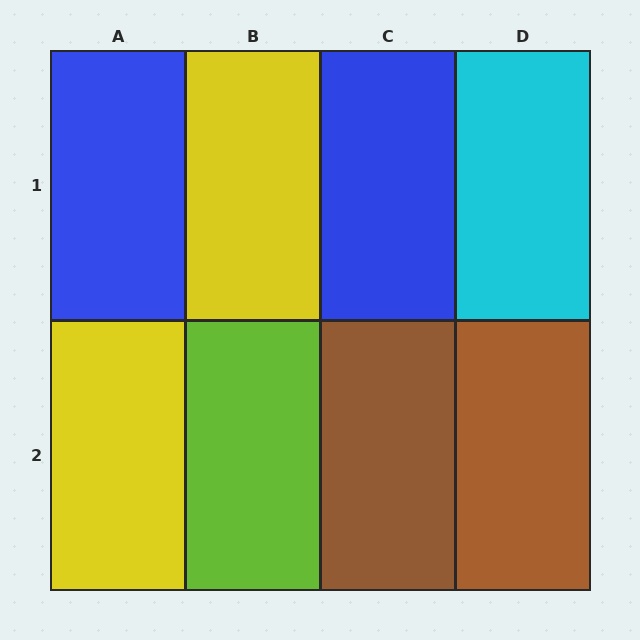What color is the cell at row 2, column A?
Yellow.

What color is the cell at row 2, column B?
Lime.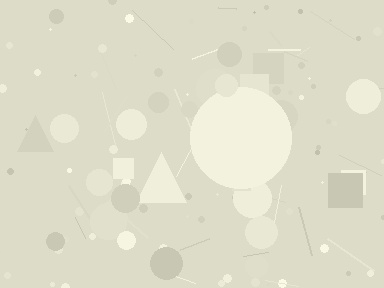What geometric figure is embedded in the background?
A circle is embedded in the background.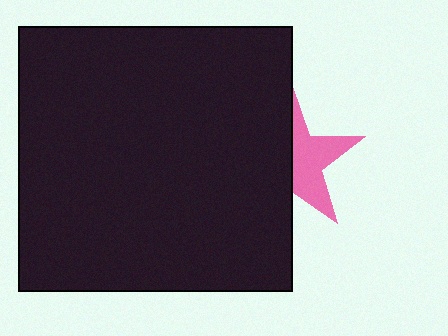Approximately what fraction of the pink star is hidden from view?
Roughly 53% of the pink star is hidden behind the black rectangle.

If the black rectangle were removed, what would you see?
You would see the complete pink star.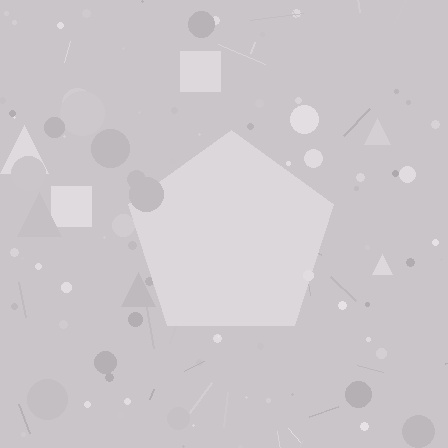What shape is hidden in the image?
A pentagon is hidden in the image.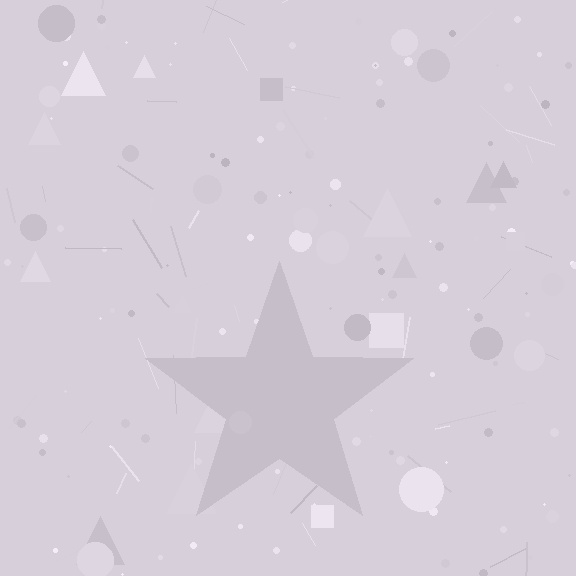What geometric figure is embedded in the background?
A star is embedded in the background.